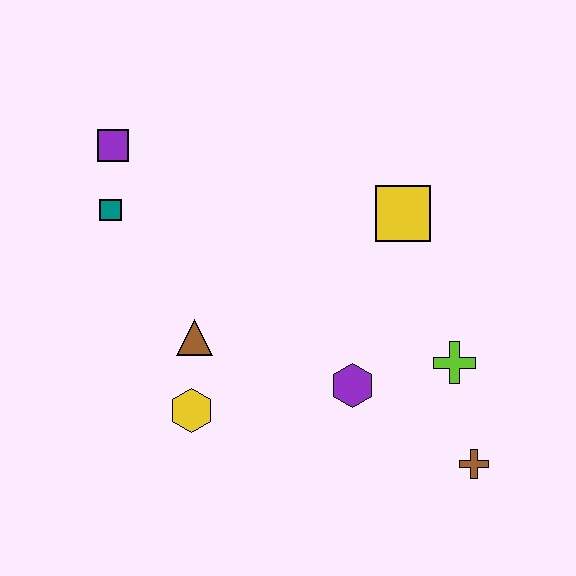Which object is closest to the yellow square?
The lime cross is closest to the yellow square.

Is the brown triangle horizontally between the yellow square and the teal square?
Yes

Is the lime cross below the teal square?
Yes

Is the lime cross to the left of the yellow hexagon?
No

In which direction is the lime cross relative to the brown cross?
The lime cross is above the brown cross.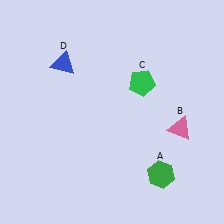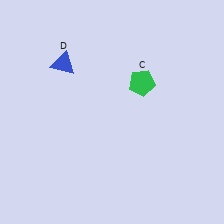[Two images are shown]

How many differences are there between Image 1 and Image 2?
There are 2 differences between the two images.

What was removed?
The pink triangle (B), the green hexagon (A) were removed in Image 2.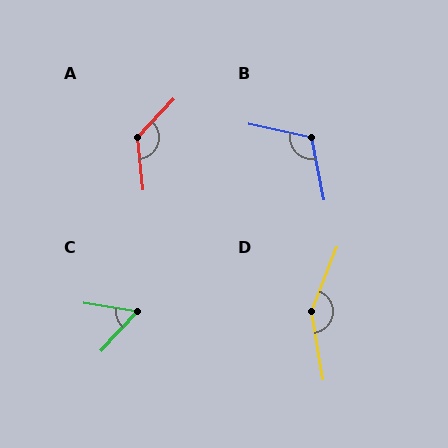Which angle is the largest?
D, at approximately 150 degrees.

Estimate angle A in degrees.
Approximately 131 degrees.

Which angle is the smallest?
C, at approximately 57 degrees.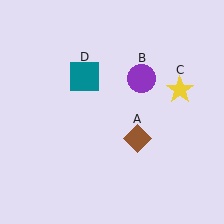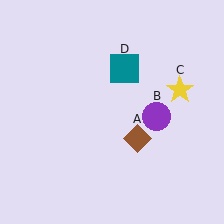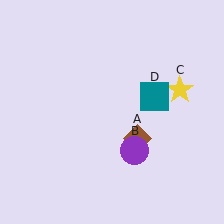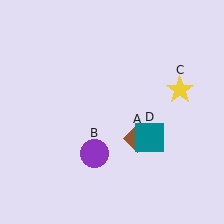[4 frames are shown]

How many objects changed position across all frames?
2 objects changed position: purple circle (object B), teal square (object D).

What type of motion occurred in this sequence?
The purple circle (object B), teal square (object D) rotated clockwise around the center of the scene.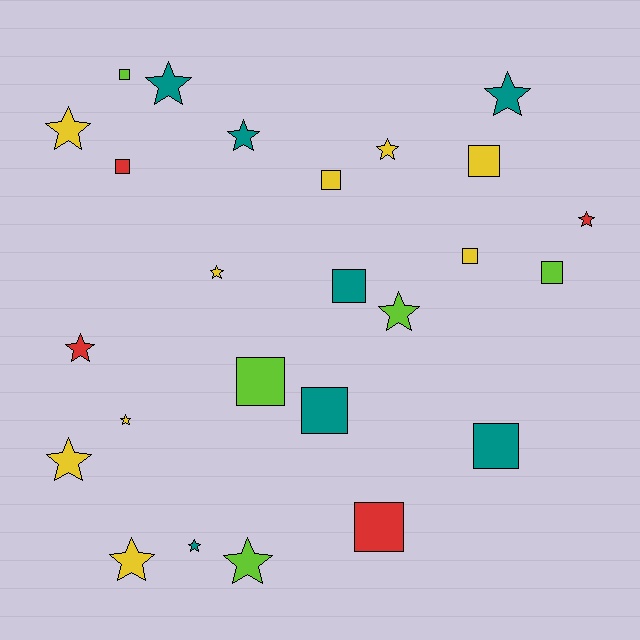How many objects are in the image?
There are 25 objects.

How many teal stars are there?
There are 4 teal stars.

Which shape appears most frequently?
Star, with 14 objects.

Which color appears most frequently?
Yellow, with 9 objects.